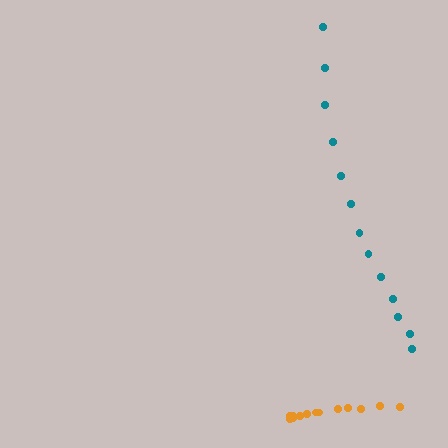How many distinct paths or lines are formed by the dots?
There are 2 distinct paths.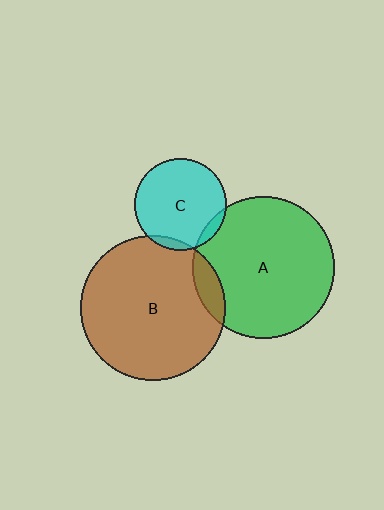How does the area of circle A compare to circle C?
Approximately 2.3 times.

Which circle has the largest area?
Circle B (brown).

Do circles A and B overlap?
Yes.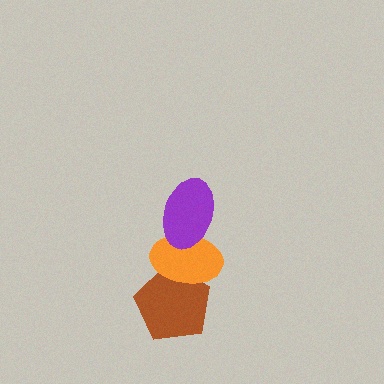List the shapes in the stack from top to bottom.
From top to bottom: the purple ellipse, the orange ellipse, the brown pentagon.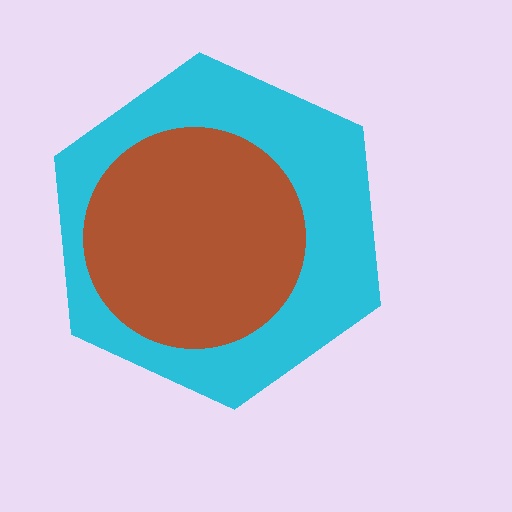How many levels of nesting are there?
2.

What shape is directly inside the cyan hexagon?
The brown circle.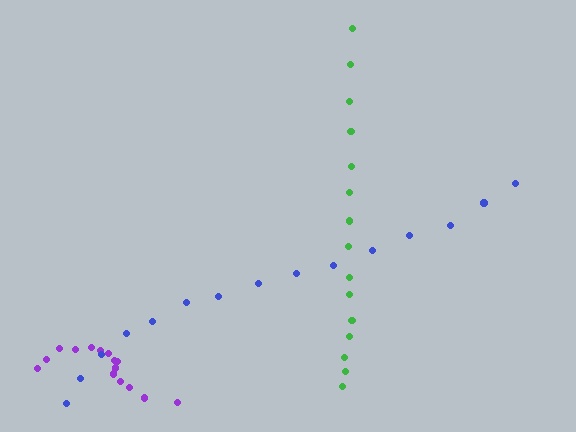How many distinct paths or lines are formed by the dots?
There are 3 distinct paths.